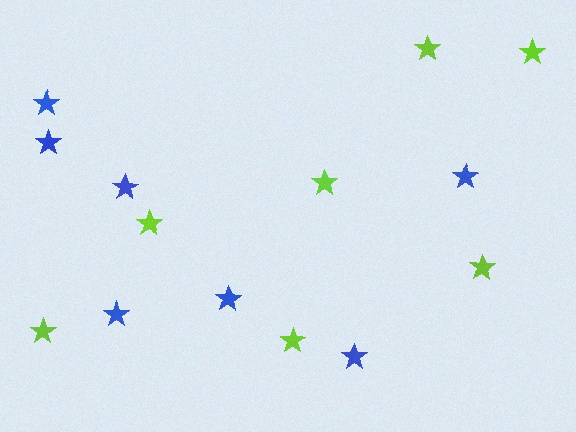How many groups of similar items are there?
There are 2 groups: one group of lime stars (7) and one group of blue stars (7).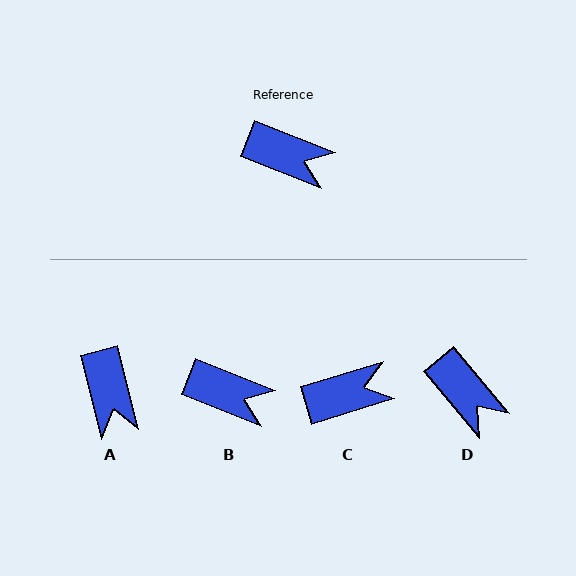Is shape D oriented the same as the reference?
No, it is off by about 29 degrees.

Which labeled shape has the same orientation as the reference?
B.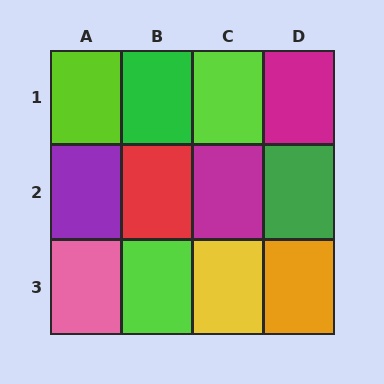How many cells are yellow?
1 cell is yellow.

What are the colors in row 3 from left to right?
Pink, lime, yellow, orange.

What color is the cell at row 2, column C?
Magenta.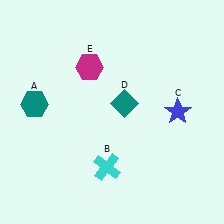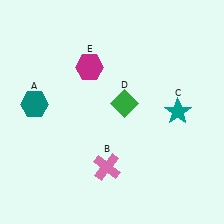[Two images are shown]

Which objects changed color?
B changed from cyan to pink. C changed from blue to teal. D changed from teal to green.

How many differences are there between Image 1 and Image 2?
There are 3 differences between the two images.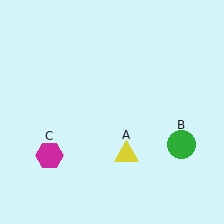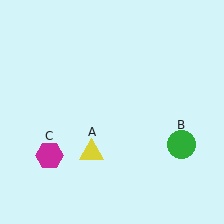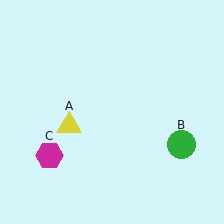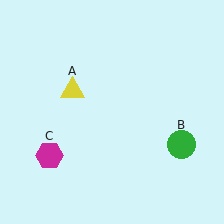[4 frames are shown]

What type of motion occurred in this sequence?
The yellow triangle (object A) rotated clockwise around the center of the scene.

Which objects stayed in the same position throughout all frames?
Green circle (object B) and magenta hexagon (object C) remained stationary.